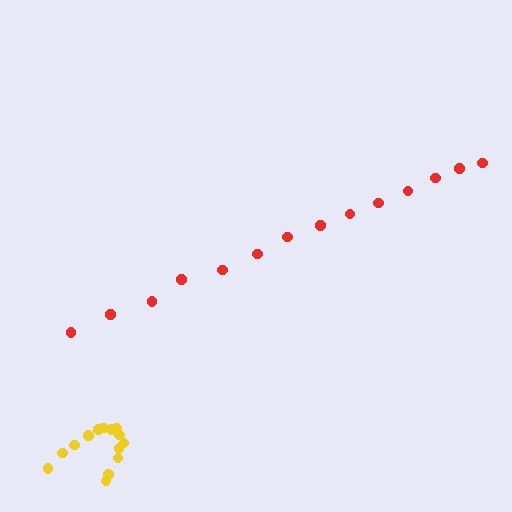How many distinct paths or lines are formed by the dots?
There are 2 distinct paths.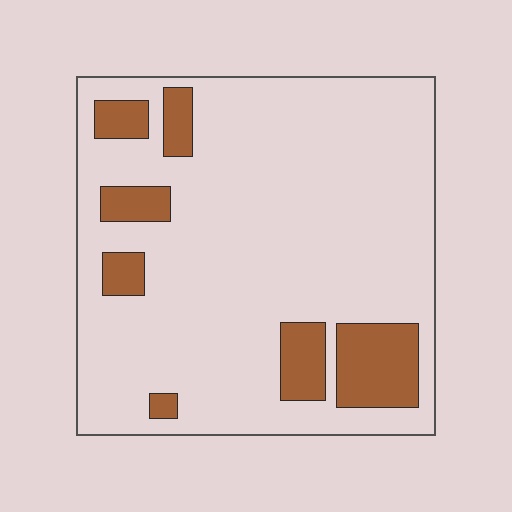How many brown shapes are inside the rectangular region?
7.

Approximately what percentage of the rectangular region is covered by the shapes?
Approximately 15%.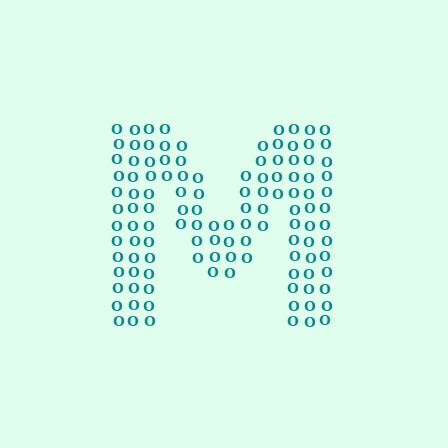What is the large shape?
The large shape is the letter M.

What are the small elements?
The small elements are letter O's.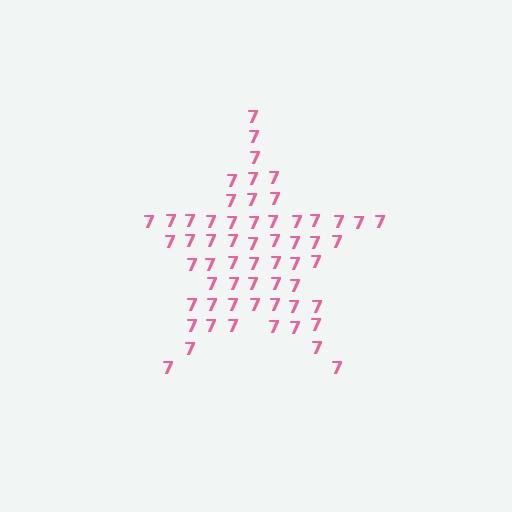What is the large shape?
The large shape is a star.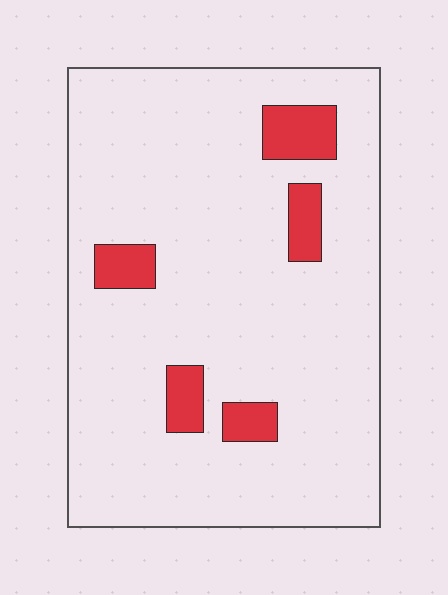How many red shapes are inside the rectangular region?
5.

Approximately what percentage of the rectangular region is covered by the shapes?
Approximately 10%.